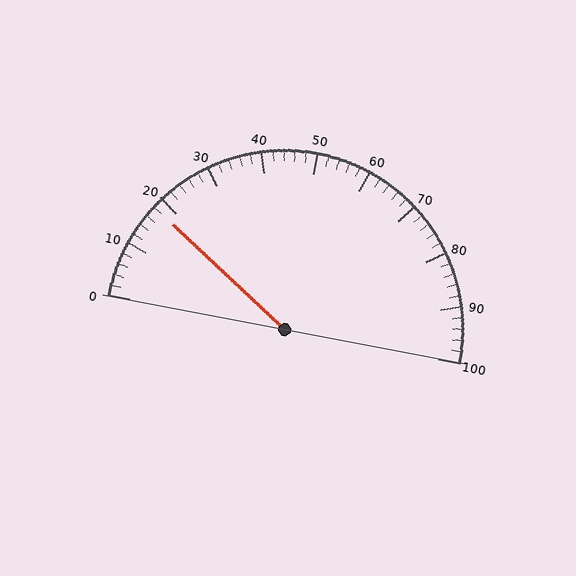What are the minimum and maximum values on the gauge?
The gauge ranges from 0 to 100.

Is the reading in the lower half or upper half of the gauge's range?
The reading is in the lower half of the range (0 to 100).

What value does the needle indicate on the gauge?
The needle indicates approximately 18.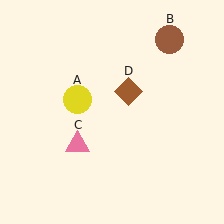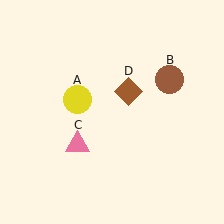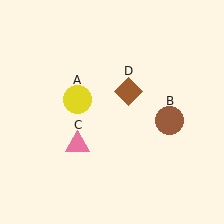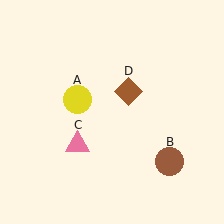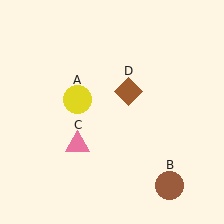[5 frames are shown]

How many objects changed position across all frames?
1 object changed position: brown circle (object B).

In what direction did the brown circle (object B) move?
The brown circle (object B) moved down.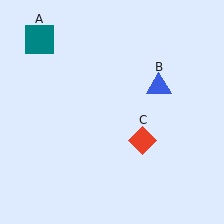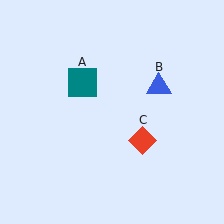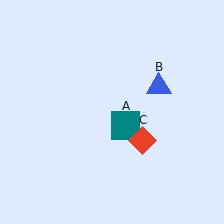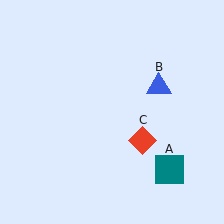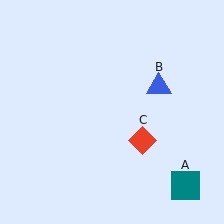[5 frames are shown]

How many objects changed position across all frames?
1 object changed position: teal square (object A).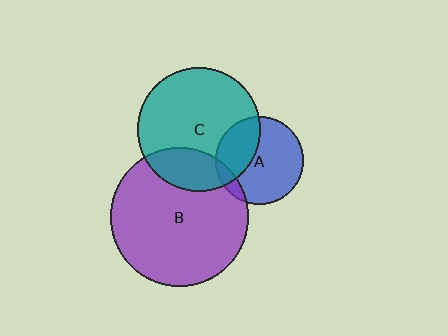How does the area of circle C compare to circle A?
Approximately 2.0 times.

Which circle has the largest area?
Circle B (purple).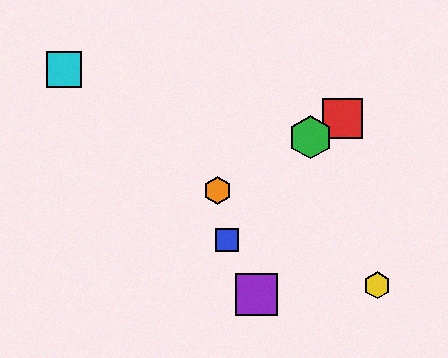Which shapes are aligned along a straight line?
The red square, the green hexagon, the orange hexagon are aligned along a straight line.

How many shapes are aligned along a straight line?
3 shapes (the red square, the green hexagon, the orange hexagon) are aligned along a straight line.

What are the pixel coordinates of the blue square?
The blue square is at (227, 240).